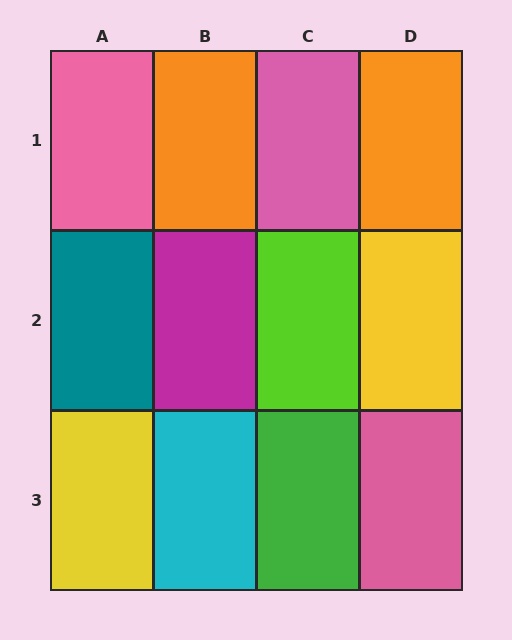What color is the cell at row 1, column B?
Orange.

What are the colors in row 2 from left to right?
Teal, magenta, lime, yellow.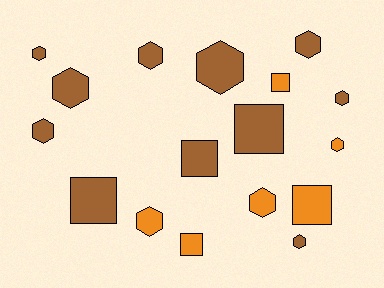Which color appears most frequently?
Brown, with 11 objects.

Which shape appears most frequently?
Hexagon, with 11 objects.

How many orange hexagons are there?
There are 3 orange hexagons.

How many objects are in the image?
There are 17 objects.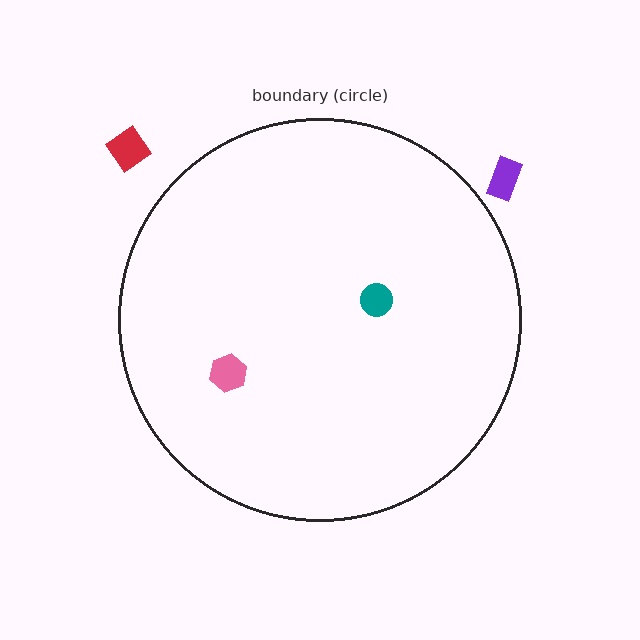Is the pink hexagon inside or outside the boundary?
Inside.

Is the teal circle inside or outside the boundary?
Inside.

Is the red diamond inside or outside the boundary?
Outside.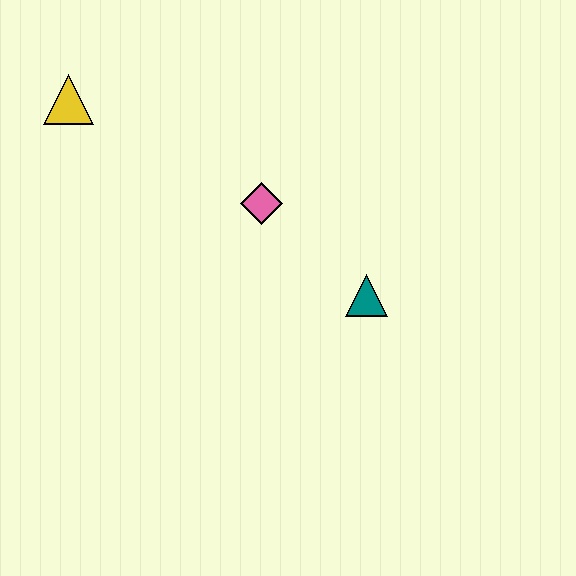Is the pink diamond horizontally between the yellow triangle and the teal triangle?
Yes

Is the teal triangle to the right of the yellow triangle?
Yes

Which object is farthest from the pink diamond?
The yellow triangle is farthest from the pink diamond.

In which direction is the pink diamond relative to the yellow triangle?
The pink diamond is to the right of the yellow triangle.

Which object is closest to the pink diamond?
The teal triangle is closest to the pink diamond.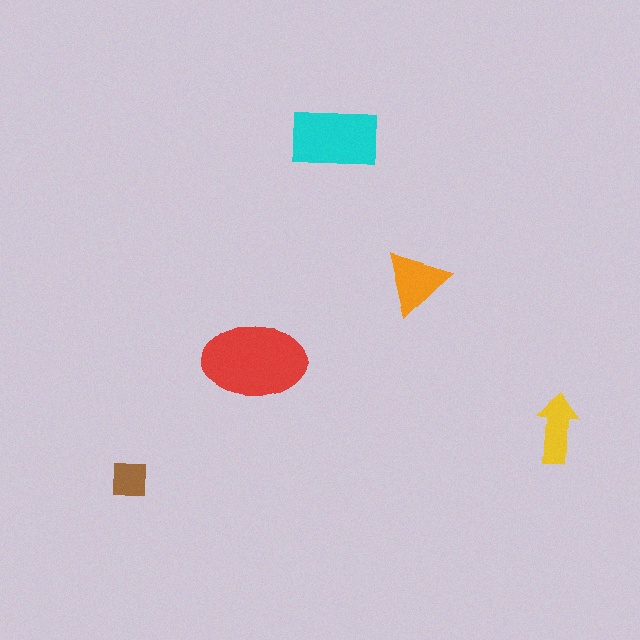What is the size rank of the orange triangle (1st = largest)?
3rd.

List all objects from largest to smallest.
The red ellipse, the cyan rectangle, the orange triangle, the yellow arrow, the brown square.